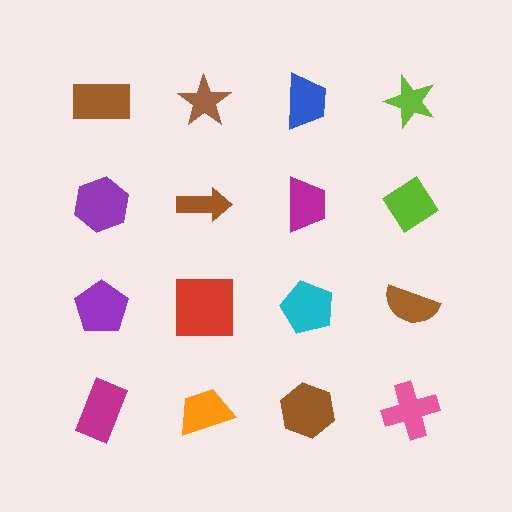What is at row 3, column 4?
A brown semicircle.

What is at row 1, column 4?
A lime star.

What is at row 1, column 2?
A brown star.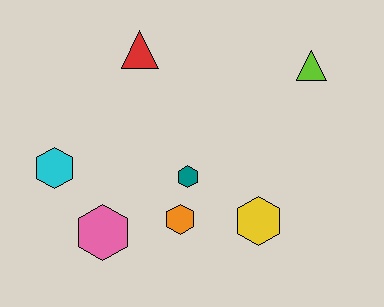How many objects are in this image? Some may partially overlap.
There are 7 objects.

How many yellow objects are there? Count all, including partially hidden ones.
There is 1 yellow object.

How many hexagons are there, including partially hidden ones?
There are 5 hexagons.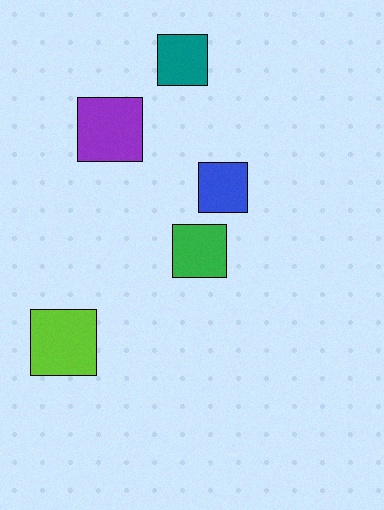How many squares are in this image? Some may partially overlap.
There are 5 squares.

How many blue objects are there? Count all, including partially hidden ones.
There is 1 blue object.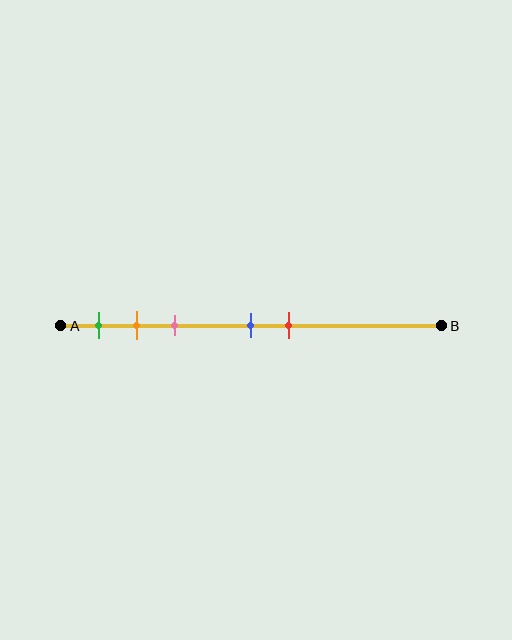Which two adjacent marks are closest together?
The orange and pink marks are the closest adjacent pair.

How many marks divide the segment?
There are 5 marks dividing the segment.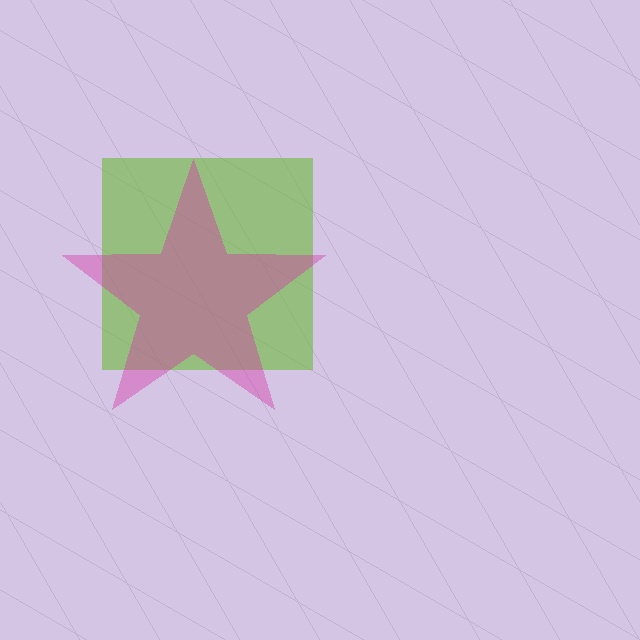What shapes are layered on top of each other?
The layered shapes are: a lime square, a magenta star.